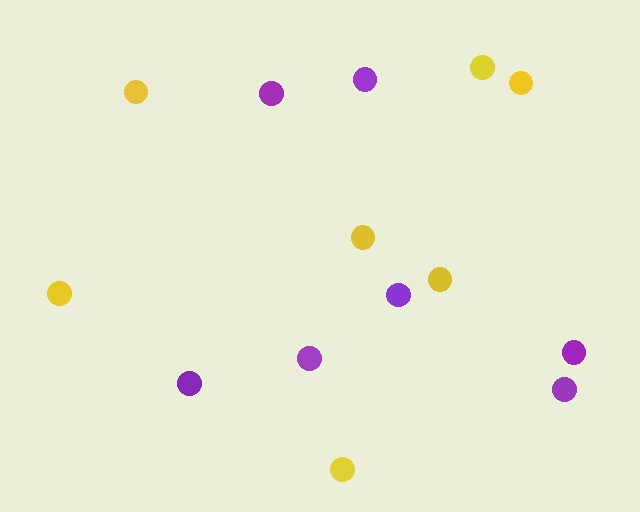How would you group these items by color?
There are 2 groups: one group of purple circles (7) and one group of yellow circles (7).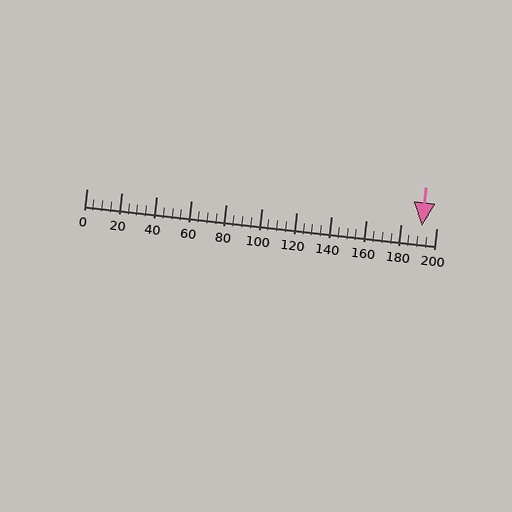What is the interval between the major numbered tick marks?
The major tick marks are spaced 20 units apart.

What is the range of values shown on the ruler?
The ruler shows values from 0 to 200.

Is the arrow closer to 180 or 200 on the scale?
The arrow is closer to 200.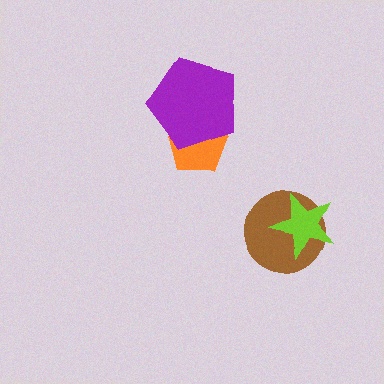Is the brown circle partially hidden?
Yes, it is partially covered by another shape.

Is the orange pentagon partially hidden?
Yes, it is partially covered by another shape.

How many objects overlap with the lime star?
1 object overlaps with the lime star.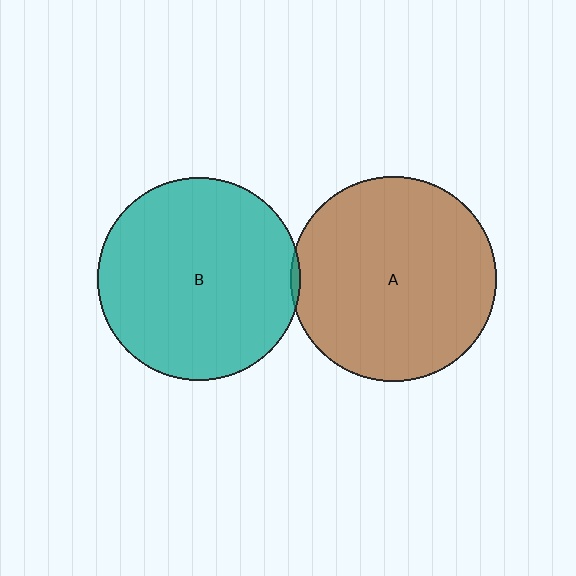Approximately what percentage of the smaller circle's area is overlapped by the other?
Approximately 5%.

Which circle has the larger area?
Circle A (brown).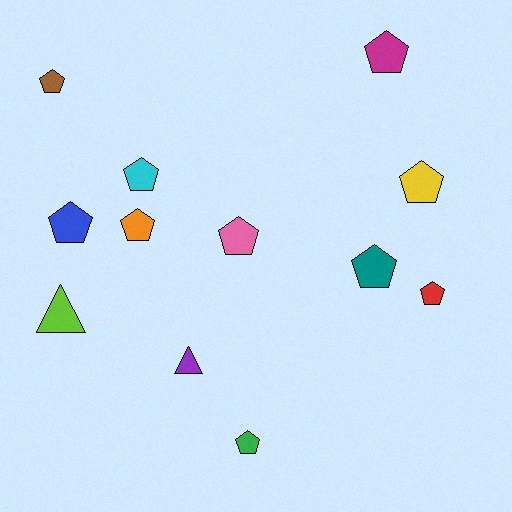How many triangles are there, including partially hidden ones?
There are 2 triangles.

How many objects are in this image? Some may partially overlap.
There are 12 objects.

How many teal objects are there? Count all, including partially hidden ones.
There is 1 teal object.